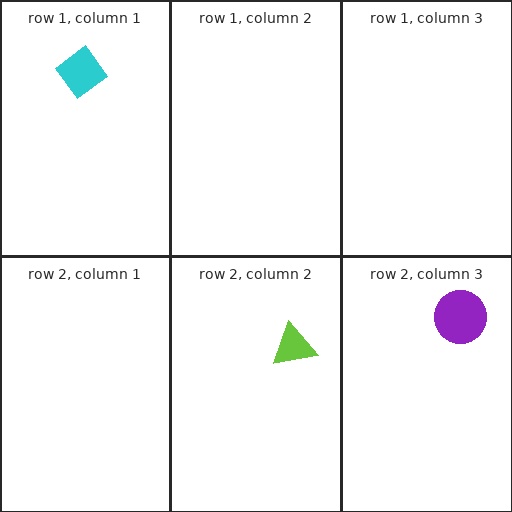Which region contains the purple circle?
The row 2, column 3 region.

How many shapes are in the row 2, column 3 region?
1.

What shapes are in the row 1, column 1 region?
The cyan diamond.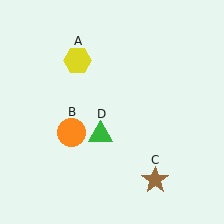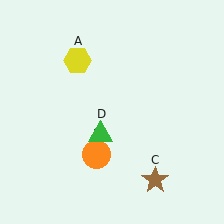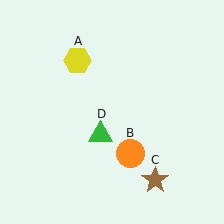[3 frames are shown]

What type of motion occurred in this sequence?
The orange circle (object B) rotated counterclockwise around the center of the scene.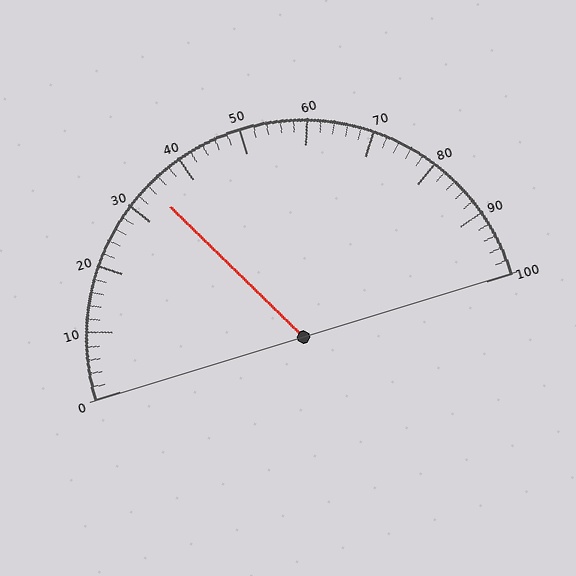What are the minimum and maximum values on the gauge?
The gauge ranges from 0 to 100.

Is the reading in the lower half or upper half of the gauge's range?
The reading is in the lower half of the range (0 to 100).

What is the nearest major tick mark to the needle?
The nearest major tick mark is 30.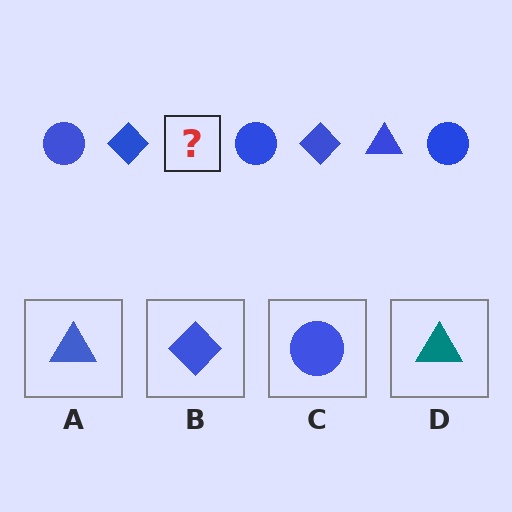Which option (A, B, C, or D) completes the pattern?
A.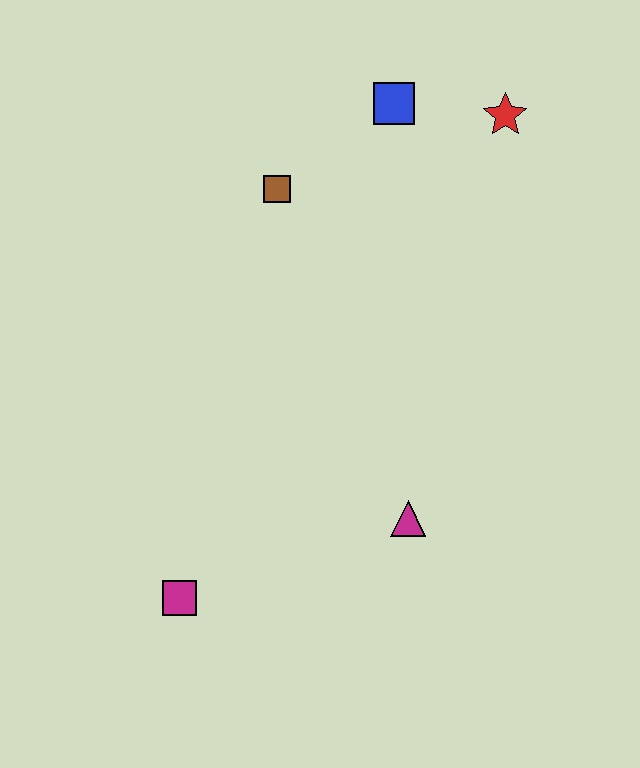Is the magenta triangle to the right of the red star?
No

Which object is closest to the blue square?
The red star is closest to the blue square.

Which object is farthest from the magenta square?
The red star is farthest from the magenta square.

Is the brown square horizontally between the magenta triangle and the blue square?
No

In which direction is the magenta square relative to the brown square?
The magenta square is below the brown square.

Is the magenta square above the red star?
No